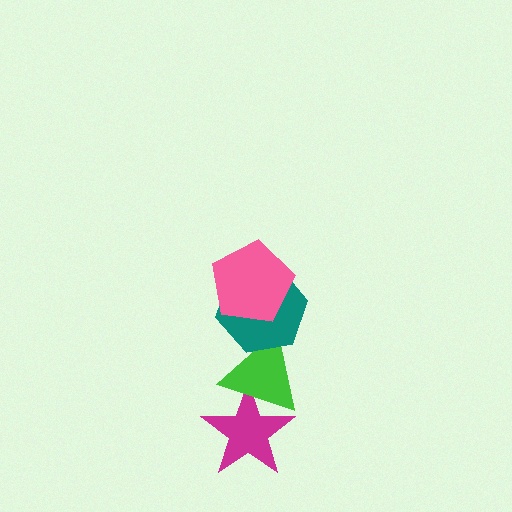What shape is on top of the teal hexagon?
The pink pentagon is on top of the teal hexagon.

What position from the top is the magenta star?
The magenta star is 4th from the top.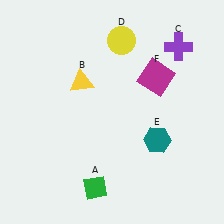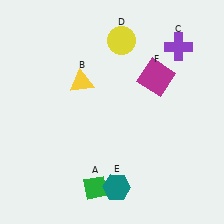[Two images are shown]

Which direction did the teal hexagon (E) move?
The teal hexagon (E) moved down.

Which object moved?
The teal hexagon (E) moved down.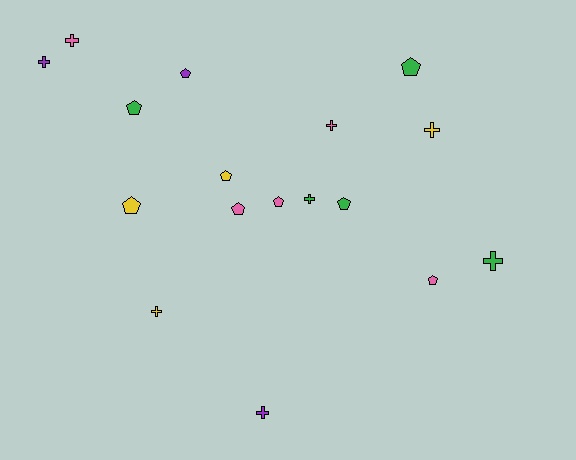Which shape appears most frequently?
Pentagon, with 9 objects.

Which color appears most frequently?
Green, with 5 objects.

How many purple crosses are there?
There are 2 purple crosses.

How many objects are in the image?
There are 17 objects.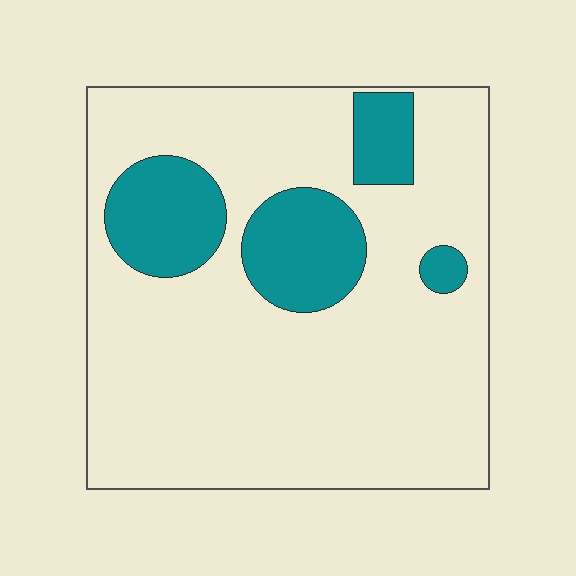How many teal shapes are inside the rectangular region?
4.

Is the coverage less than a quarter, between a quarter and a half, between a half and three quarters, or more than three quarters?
Less than a quarter.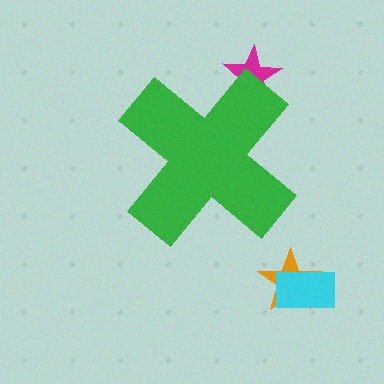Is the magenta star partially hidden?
Yes, the magenta star is partially hidden behind the green cross.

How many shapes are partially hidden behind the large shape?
1 shape is partially hidden.